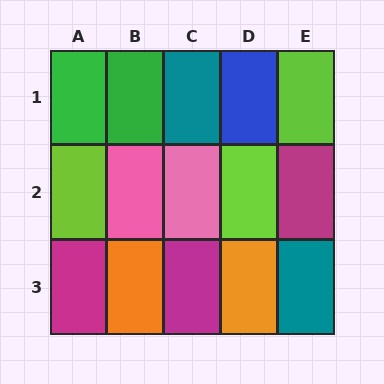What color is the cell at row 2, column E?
Magenta.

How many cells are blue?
1 cell is blue.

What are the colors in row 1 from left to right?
Green, green, teal, blue, lime.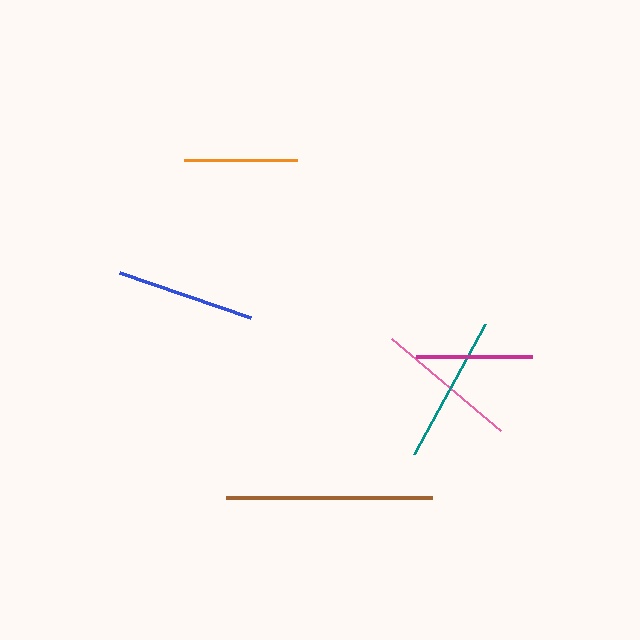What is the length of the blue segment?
The blue segment is approximately 139 pixels long.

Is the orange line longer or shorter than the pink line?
The pink line is longer than the orange line.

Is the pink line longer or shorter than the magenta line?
The pink line is longer than the magenta line.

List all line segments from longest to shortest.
From longest to shortest: brown, teal, pink, blue, magenta, orange.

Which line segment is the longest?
The brown line is the longest at approximately 206 pixels.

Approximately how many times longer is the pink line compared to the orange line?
The pink line is approximately 1.3 times the length of the orange line.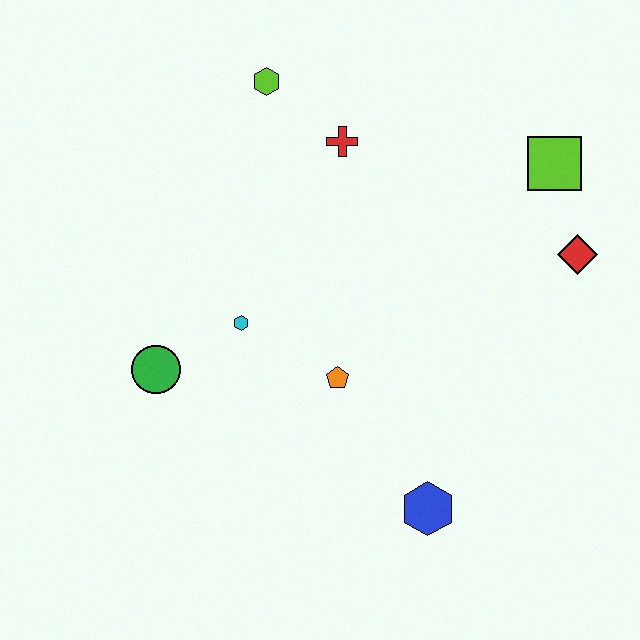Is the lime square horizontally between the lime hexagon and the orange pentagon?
No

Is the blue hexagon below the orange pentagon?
Yes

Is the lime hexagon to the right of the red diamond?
No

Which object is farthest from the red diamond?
The green circle is farthest from the red diamond.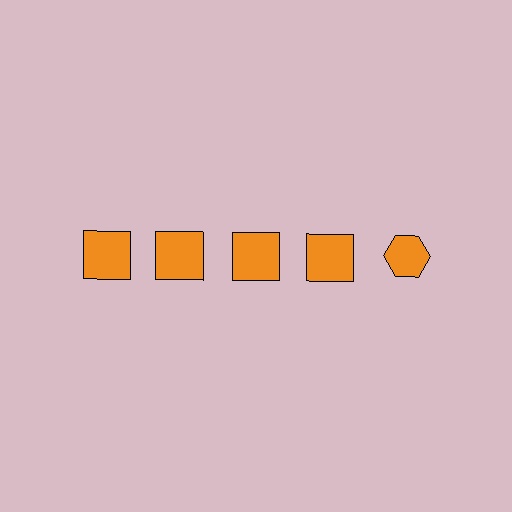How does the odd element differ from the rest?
It has a different shape: hexagon instead of square.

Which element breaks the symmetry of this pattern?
The orange hexagon in the top row, rightmost column breaks the symmetry. All other shapes are orange squares.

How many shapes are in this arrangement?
There are 5 shapes arranged in a grid pattern.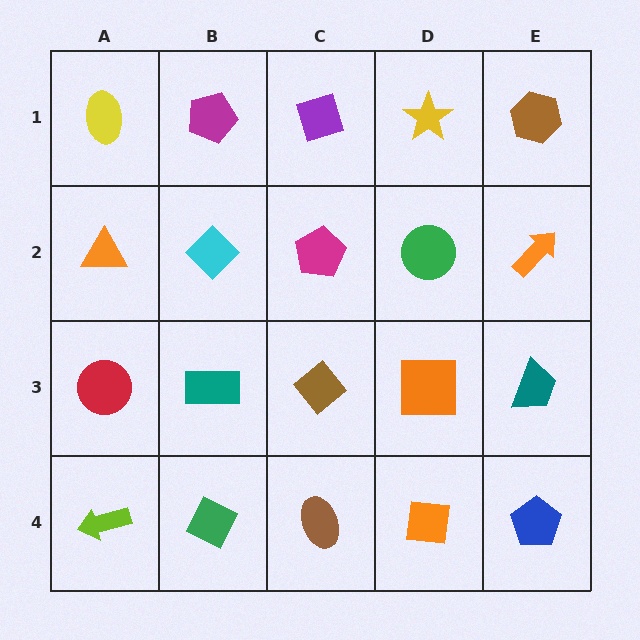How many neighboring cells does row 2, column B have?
4.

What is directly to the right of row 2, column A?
A cyan diamond.